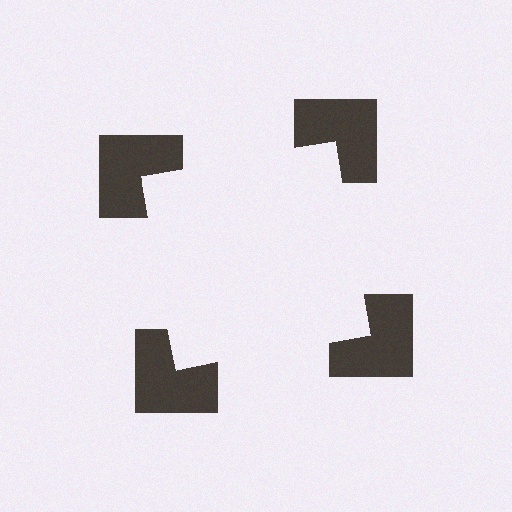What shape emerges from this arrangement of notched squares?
An illusory square — its edges are inferred from the aligned wedge cuts in the notched squares, not physically drawn.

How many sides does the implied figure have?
4 sides.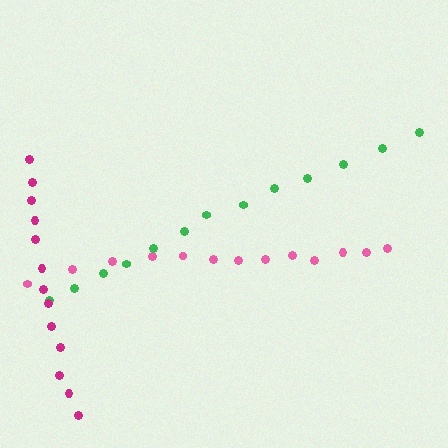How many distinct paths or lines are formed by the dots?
There are 3 distinct paths.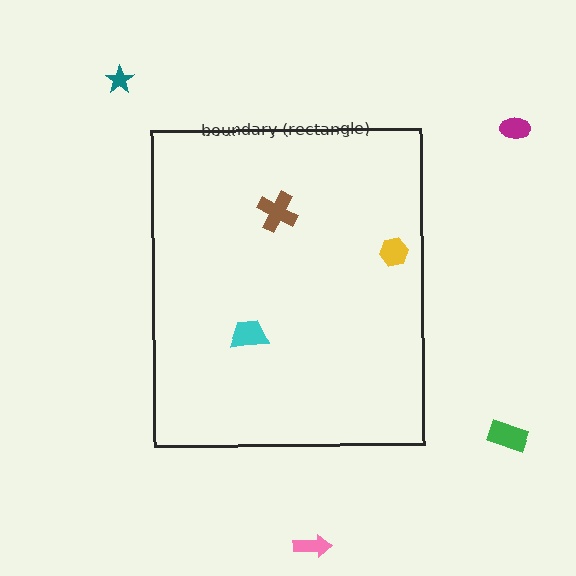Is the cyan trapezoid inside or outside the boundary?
Inside.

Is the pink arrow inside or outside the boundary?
Outside.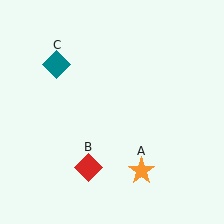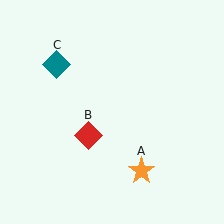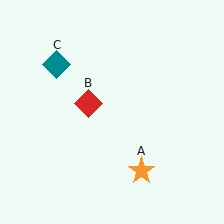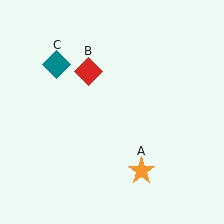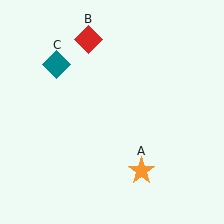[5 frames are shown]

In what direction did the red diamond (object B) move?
The red diamond (object B) moved up.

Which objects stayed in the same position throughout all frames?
Orange star (object A) and teal diamond (object C) remained stationary.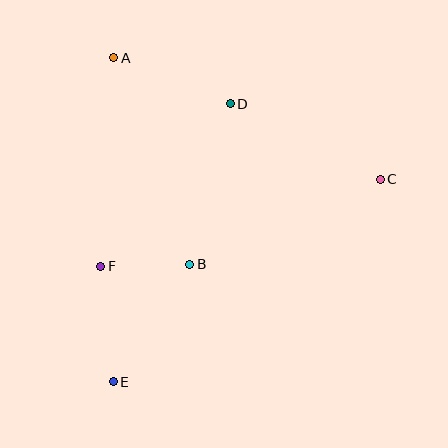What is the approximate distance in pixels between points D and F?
The distance between D and F is approximately 208 pixels.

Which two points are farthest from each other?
Points C and E are farthest from each other.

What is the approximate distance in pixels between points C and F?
The distance between C and F is approximately 293 pixels.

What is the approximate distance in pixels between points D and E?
The distance between D and E is approximately 301 pixels.